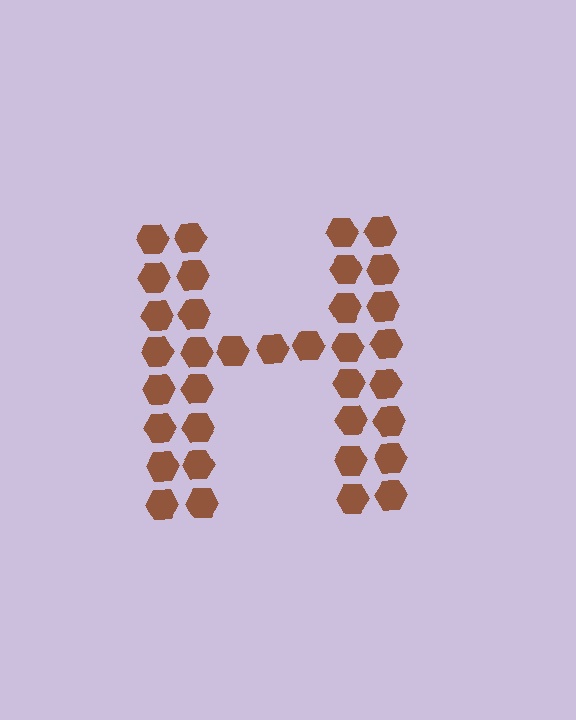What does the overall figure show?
The overall figure shows the letter H.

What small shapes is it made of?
It is made of small hexagons.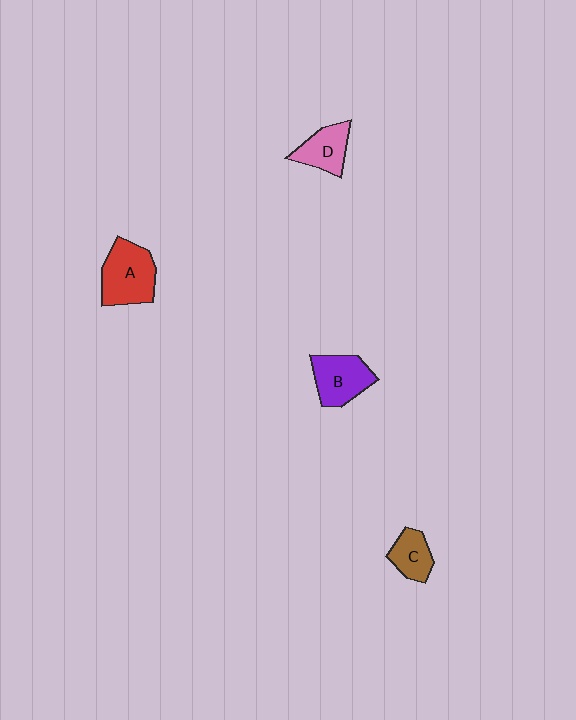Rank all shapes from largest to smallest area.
From largest to smallest: A (red), B (purple), D (pink), C (brown).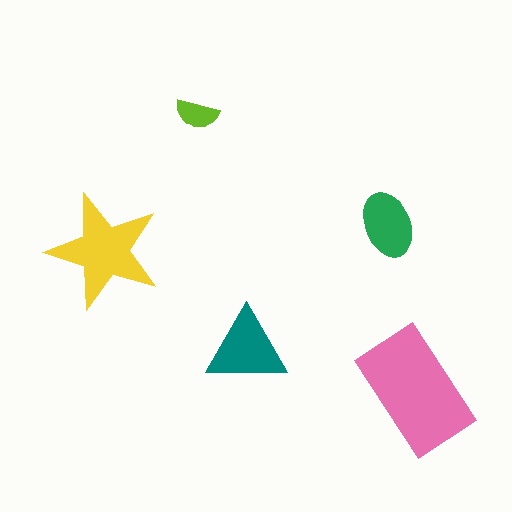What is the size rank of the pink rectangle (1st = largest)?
1st.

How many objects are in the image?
There are 5 objects in the image.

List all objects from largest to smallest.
The pink rectangle, the yellow star, the teal triangle, the green ellipse, the lime semicircle.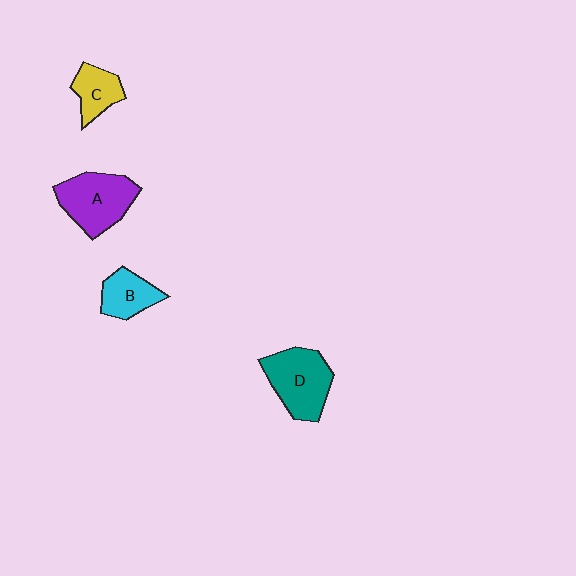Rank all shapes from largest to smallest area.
From largest to smallest: D (teal), A (purple), B (cyan), C (yellow).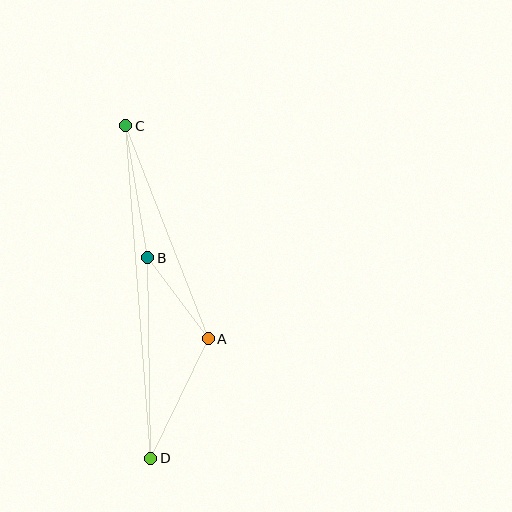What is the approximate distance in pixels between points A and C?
The distance between A and C is approximately 228 pixels.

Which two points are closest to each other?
Points A and B are closest to each other.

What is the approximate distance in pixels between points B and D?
The distance between B and D is approximately 201 pixels.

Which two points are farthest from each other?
Points C and D are farthest from each other.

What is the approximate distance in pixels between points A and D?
The distance between A and D is approximately 133 pixels.